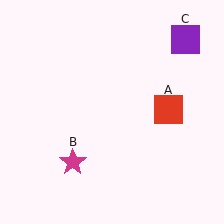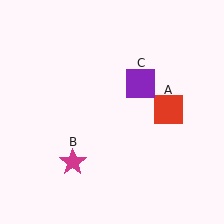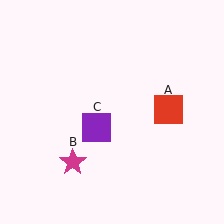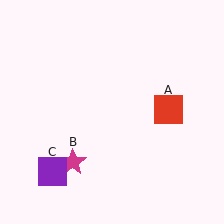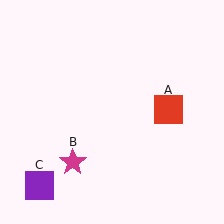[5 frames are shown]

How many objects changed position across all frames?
1 object changed position: purple square (object C).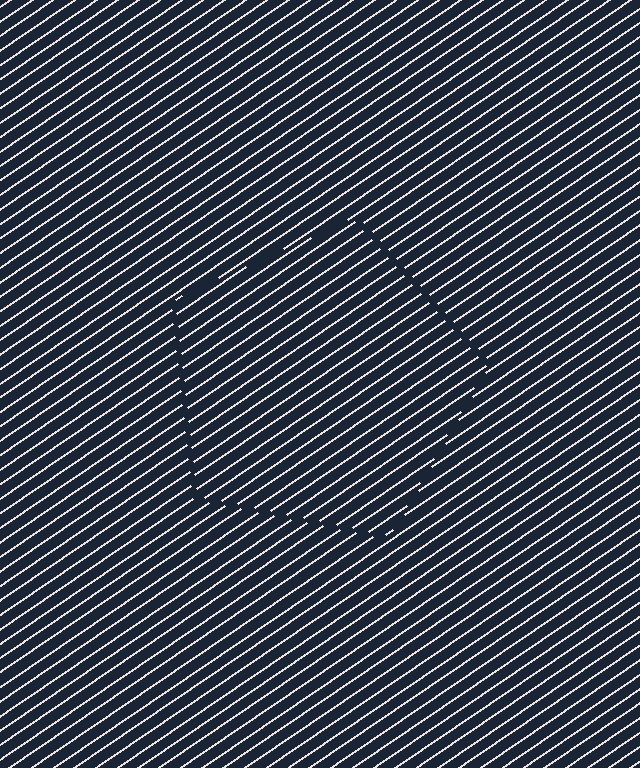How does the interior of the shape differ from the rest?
The interior of the shape contains the same grating, shifted by half a period — the contour is defined by the phase discontinuity where line-ends from the inner and outer gratings abut.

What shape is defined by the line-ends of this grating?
An illusory pentagon. The interior of the shape contains the same grating, shifted by half a period — the contour is defined by the phase discontinuity where line-ends from the inner and outer gratings abut.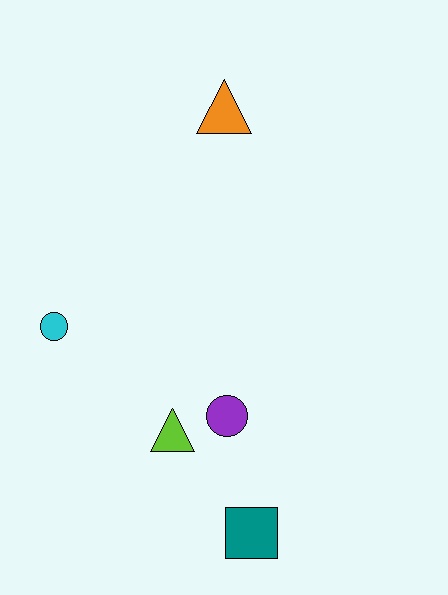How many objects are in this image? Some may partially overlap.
There are 5 objects.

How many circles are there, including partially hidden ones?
There are 2 circles.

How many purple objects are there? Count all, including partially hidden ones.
There is 1 purple object.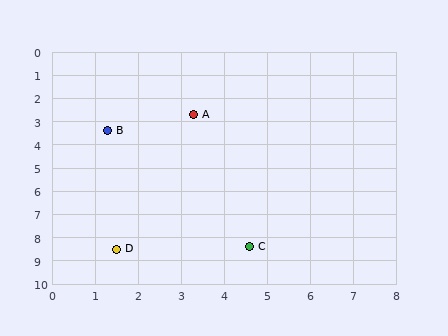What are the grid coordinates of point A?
Point A is at approximately (3.3, 2.7).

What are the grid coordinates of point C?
Point C is at approximately (4.6, 8.4).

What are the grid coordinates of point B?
Point B is at approximately (1.3, 3.4).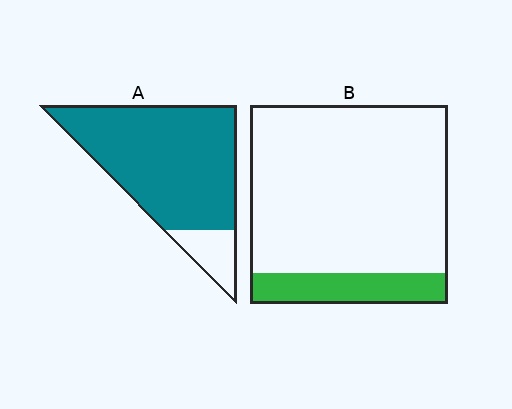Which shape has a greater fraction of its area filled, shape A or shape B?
Shape A.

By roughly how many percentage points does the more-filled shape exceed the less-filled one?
By roughly 70 percentage points (A over B).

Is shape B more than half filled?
No.